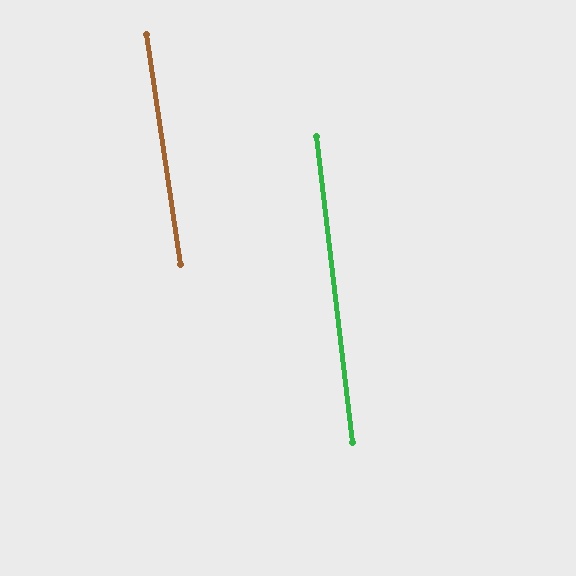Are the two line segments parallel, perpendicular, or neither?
Parallel — their directions differ by only 1.4°.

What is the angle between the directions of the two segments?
Approximately 1 degree.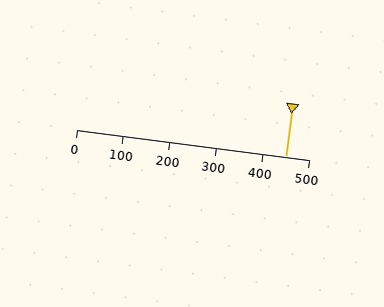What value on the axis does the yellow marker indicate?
The marker indicates approximately 450.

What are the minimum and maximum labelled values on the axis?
The axis runs from 0 to 500.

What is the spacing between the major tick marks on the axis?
The major ticks are spaced 100 apart.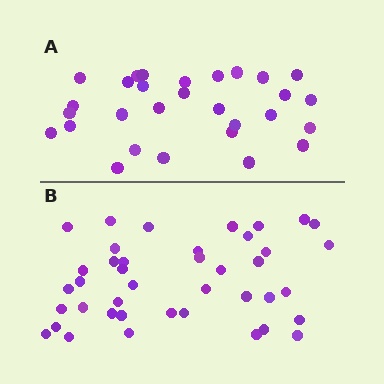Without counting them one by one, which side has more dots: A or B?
Region B (the bottom region) has more dots.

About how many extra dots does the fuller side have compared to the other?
Region B has roughly 12 or so more dots than region A.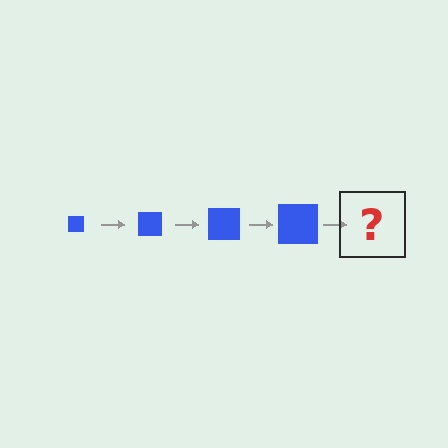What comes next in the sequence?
The next element should be a blue square, larger than the previous one.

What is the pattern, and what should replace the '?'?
The pattern is that the square gets progressively larger each step. The '?' should be a blue square, larger than the previous one.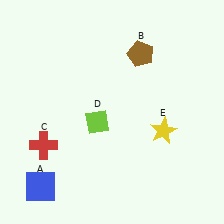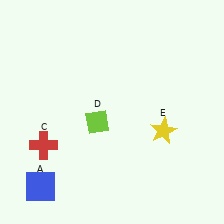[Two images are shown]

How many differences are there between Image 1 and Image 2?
There is 1 difference between the two images.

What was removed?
The brown pentagon (B) was removed in Image 2.